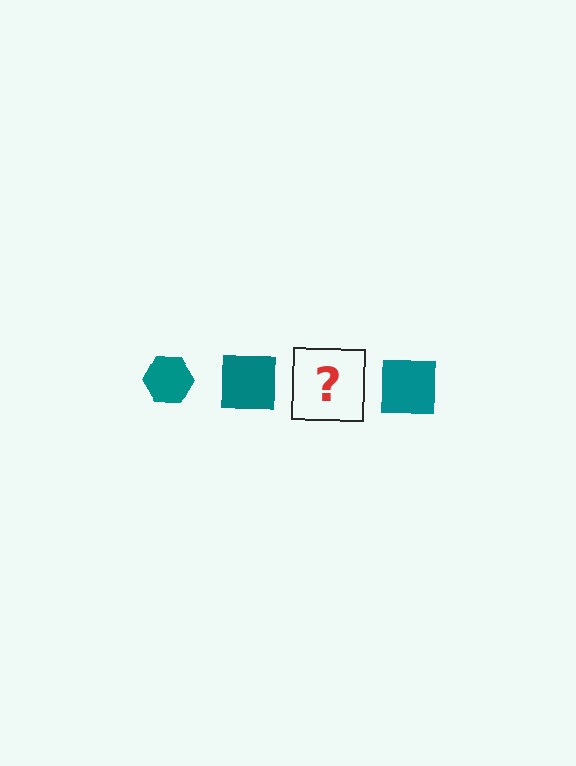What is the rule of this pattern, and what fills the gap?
The rule is that the pattern cycles through hexagon, square shapes in teal. The gap should be filled with a teal hexagon.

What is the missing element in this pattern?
The missing element is a teal hexagon.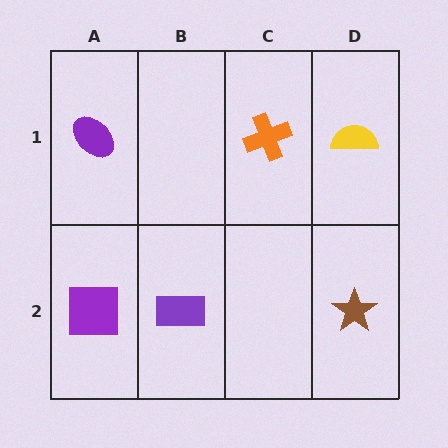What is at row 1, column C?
An orange cross.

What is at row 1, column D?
A yellow semicircle.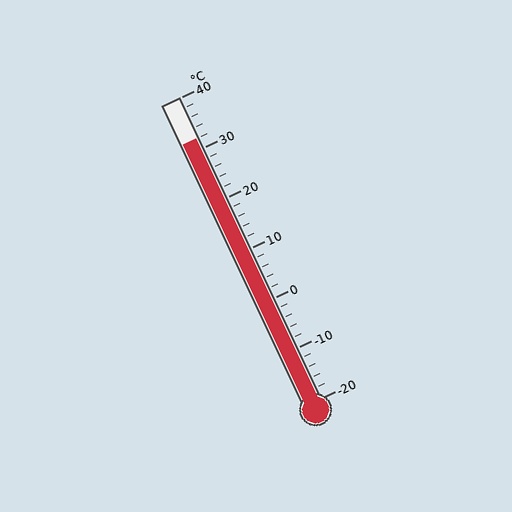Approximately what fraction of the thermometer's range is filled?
The thermometer is filled to approximately 85% of its range.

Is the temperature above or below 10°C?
The temperature is above 10°C.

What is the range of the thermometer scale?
The thermometer scale ranges from -20°C to 40°C.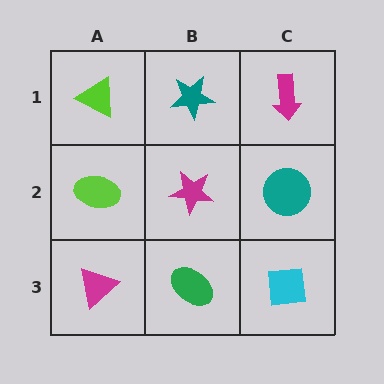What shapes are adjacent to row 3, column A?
A lime ellipse (row 2, column A), a green ellipse (row 3, column B).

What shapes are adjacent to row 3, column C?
A teal circle (row 2, column C), a green ellipse (row 3, column B).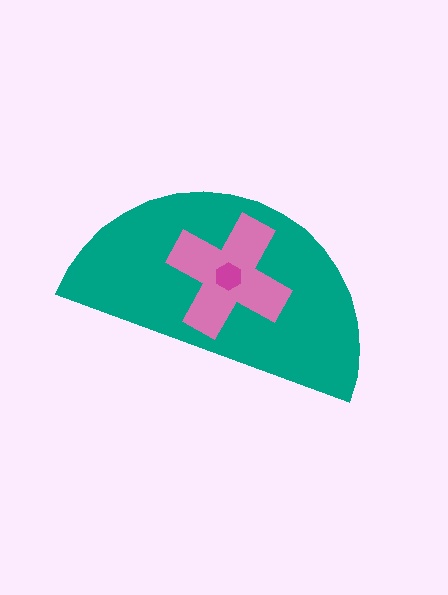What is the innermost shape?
The magenta hexagon.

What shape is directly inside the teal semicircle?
The pink cross.